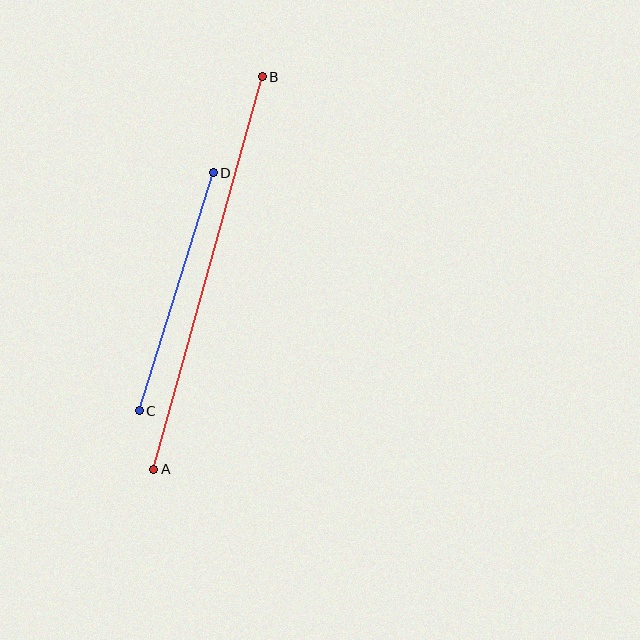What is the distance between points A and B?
The distance is approximately 407 pixels.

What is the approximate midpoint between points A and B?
The midpoint is at approximately (208, 273) pixels.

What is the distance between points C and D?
The distance is approximately 249 pixels.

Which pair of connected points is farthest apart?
Points A and B are farthest apart.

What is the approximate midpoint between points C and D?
The midpoint is at approximately (176, 292) pixels.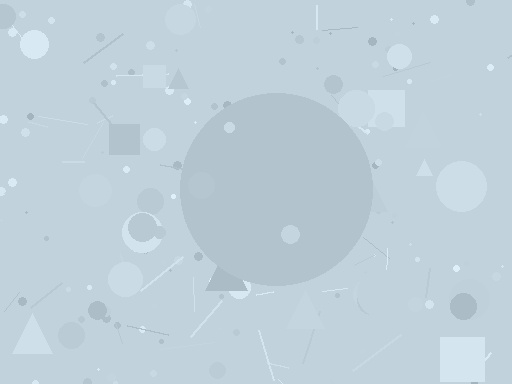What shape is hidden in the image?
A circle is hidden in the image.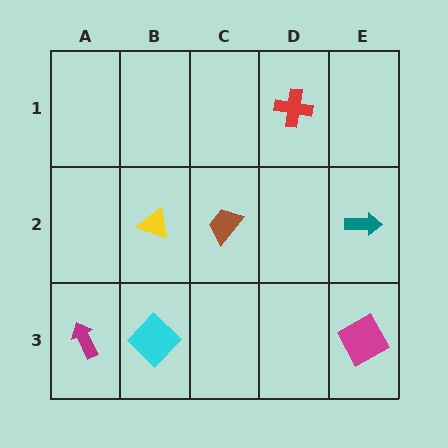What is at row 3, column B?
A cyan diamond.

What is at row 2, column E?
A teal arrow.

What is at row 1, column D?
A red cross.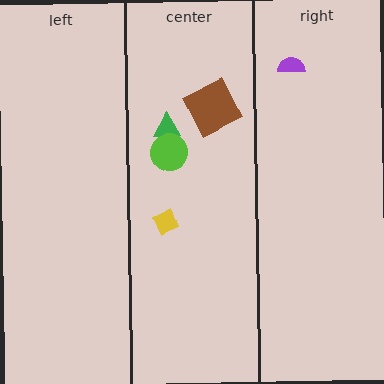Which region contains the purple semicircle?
The right region.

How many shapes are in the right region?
1.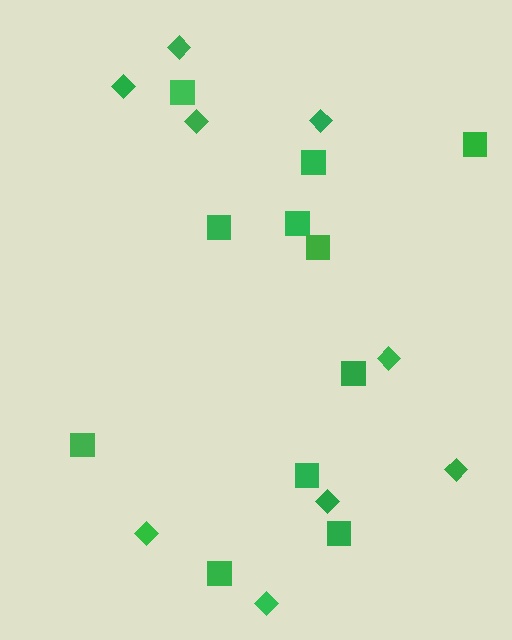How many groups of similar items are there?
There are 2 groups: one group of diamonds (9) and one group of squares (11).